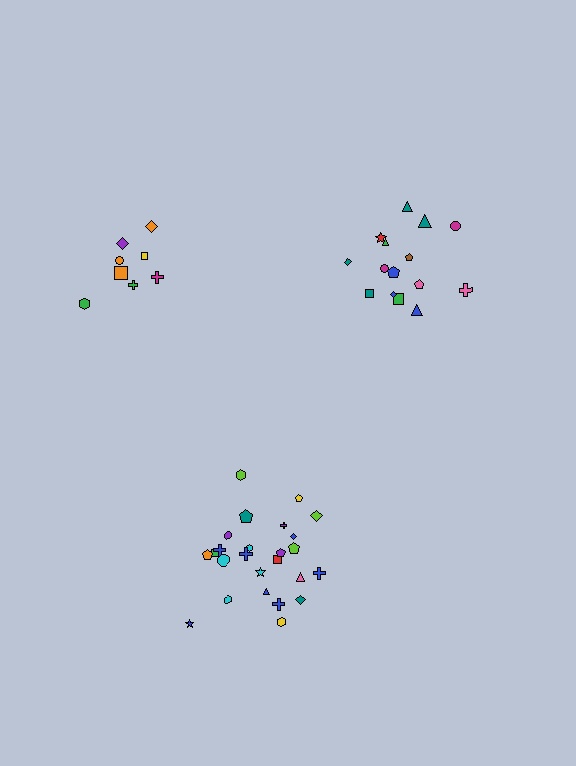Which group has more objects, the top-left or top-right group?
The top-right group.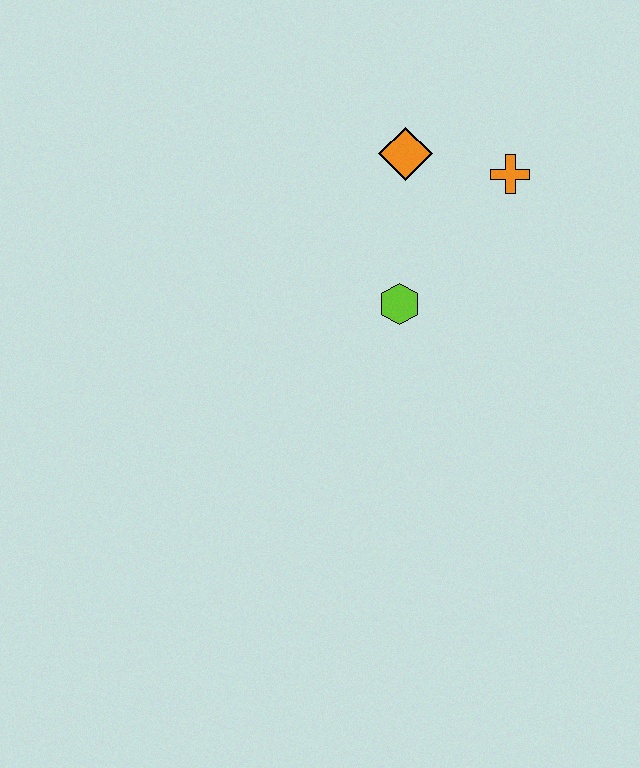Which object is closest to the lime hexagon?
The orange diamond is closest to the lime hexagon.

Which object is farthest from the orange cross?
The lime hexagon is farthest from the orange cross.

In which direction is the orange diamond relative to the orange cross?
The orange diamond is to the left of the orange cross.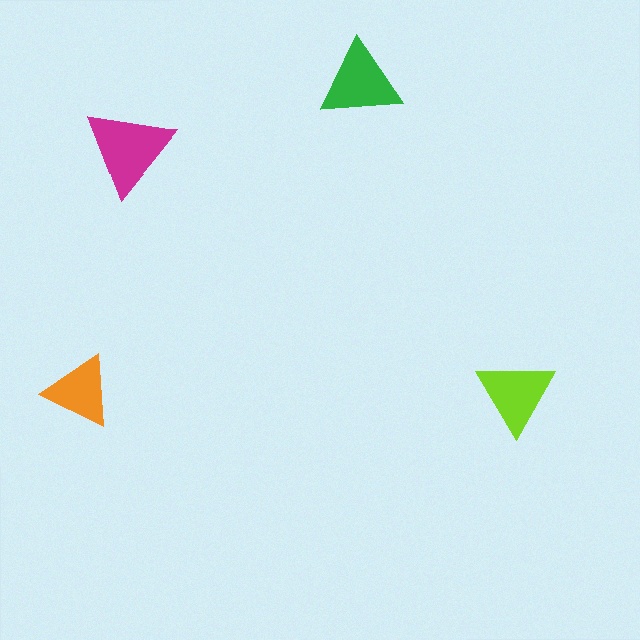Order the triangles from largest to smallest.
the magenta one, the green one, the lime one, the orange one.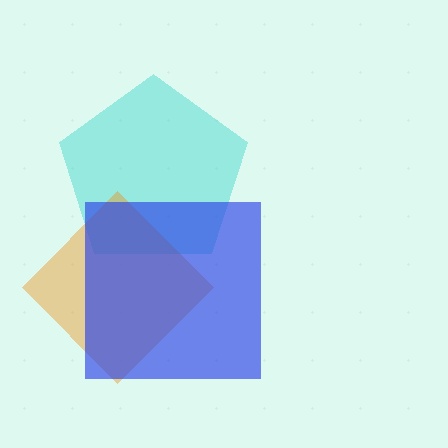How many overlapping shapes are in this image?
There are 3 overlapping shapes in the image.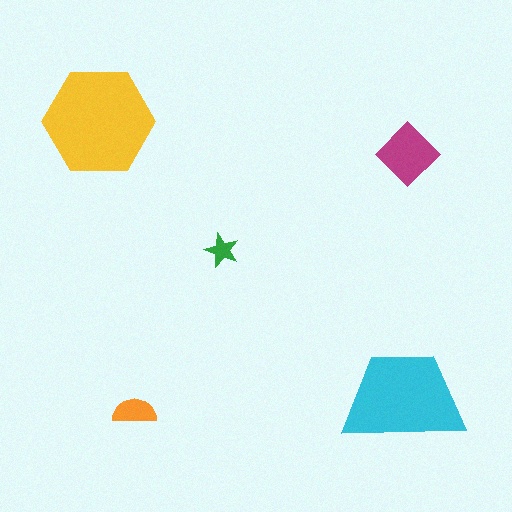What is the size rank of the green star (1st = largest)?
5th.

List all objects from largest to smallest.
The yellow hexagon, the cyan trapezoid, the magenta diamond, the orange semicircle, the green star.